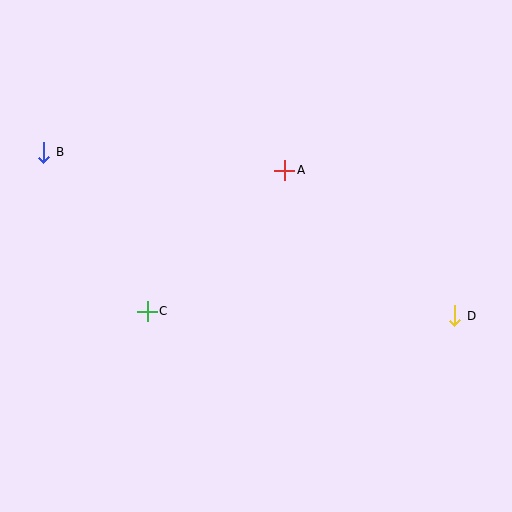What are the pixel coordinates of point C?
Point C is at (147, 311).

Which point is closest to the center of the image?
Point A at (285, 170) is closest to the center.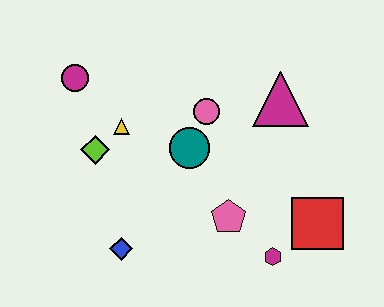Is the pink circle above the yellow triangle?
Yes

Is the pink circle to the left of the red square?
Yes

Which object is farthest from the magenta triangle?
The blue diamond is farthest from the magenta triangle.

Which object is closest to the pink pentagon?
The magenta hexagon is closest to the pink pentagon.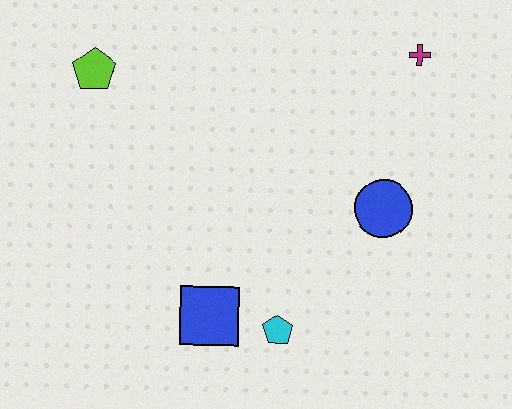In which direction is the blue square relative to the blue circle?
The blue square is to the left of the blue circle.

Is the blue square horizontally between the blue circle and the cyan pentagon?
No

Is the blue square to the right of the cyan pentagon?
No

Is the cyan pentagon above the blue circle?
No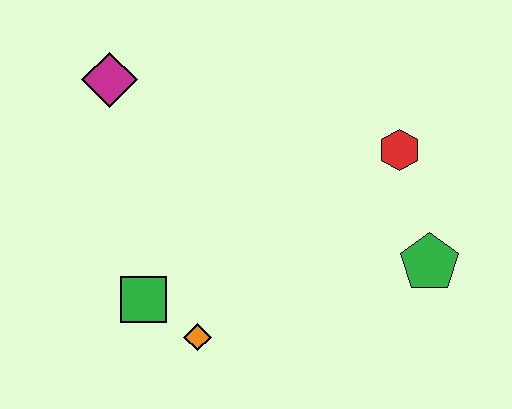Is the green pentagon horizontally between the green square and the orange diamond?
No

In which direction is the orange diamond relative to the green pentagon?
The orange diamond is to the left of the green pentagon.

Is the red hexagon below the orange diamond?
No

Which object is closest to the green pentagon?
The red hexagon is closest to the green pentagon.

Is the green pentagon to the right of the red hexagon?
Yes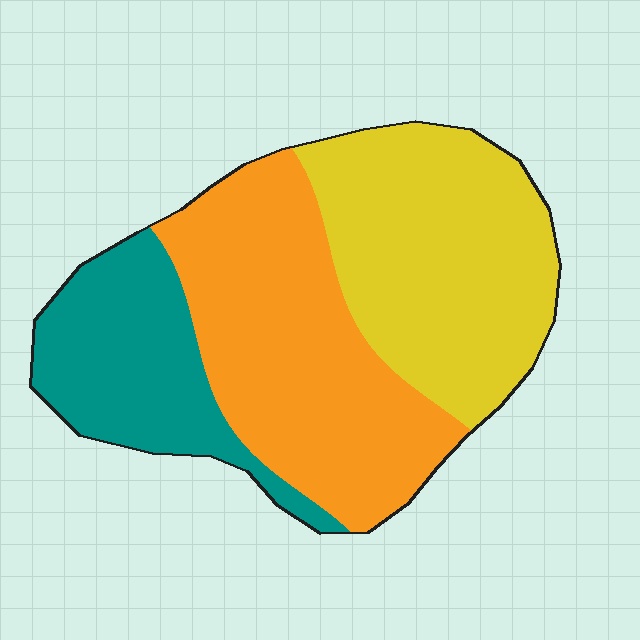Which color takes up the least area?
Teal, at roughly 25%.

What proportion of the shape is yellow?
Yellow takes up between a third and a half of the shape.